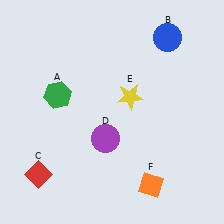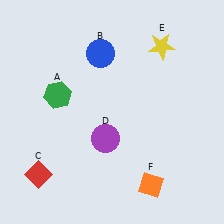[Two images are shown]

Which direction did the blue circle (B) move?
The blue circle (B) moved left.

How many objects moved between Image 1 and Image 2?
2 objects moved between the two images.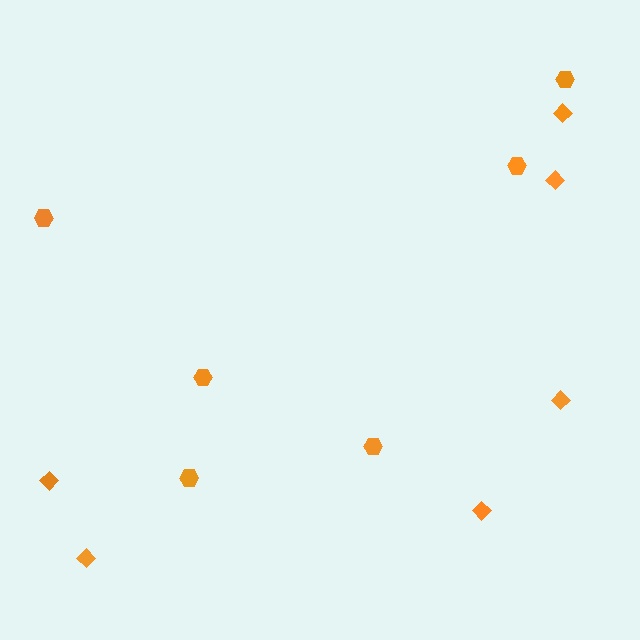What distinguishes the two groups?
There are 2 groups: one group of diamonds (6) and one group of hexagons (6).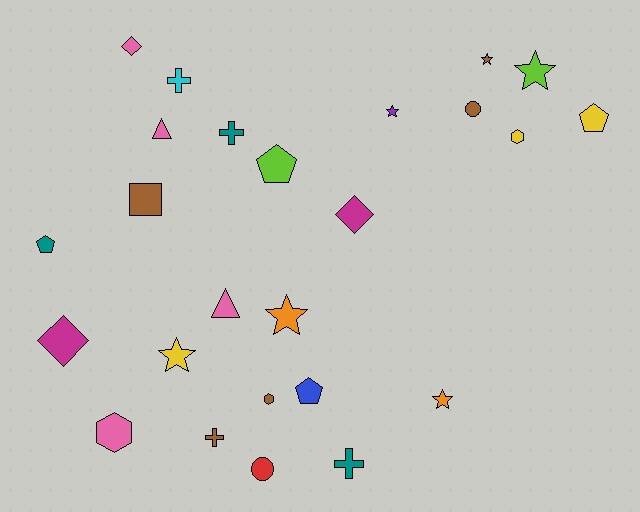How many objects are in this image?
There are 25 objects.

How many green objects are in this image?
There are no green objects.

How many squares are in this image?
There is 1 square.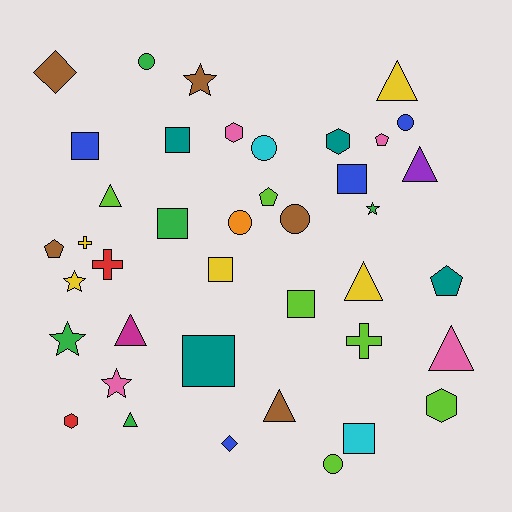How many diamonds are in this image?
There are 2 diamonds.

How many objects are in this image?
There are 40 objects.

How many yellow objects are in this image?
There are 5 yellow objects.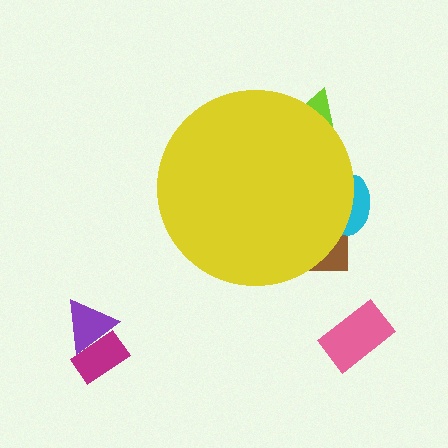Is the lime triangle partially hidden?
Yes, the lime triangle is partially hidden behind the yellow circle.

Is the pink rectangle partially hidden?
No, the pink rectangle is fully visible.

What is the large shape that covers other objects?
A yellow circle.